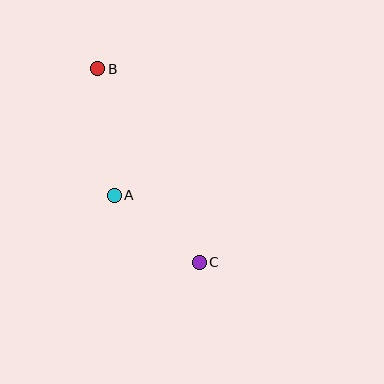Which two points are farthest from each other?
Points B and C are farthest from each other.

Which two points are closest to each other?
Points A and C are closest to each other.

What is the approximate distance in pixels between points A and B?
The distance between A and B is approximately 128 pixels.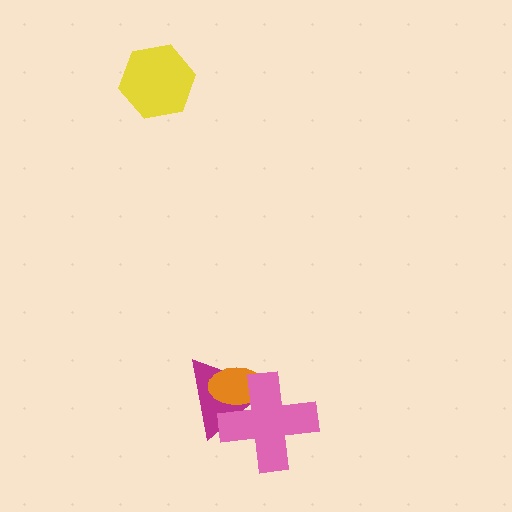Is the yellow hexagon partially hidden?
No, no other shape covers it.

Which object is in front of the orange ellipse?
The pink cross is in front of the orange ellipse.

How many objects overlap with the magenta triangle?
2 objects overlap with the magenta triangle.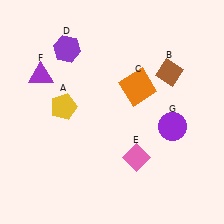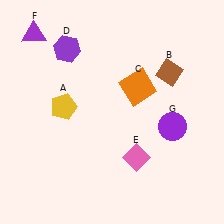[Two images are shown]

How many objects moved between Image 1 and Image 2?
1 object moved between the two images.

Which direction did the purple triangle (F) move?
The purple triangle (F) moved up.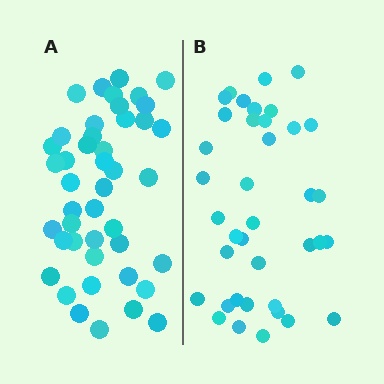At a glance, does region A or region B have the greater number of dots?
Region A (the left region) has more dots.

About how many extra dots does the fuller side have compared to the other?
Region A has about 6 more dots than region B.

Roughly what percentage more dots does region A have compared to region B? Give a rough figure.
About 15% more.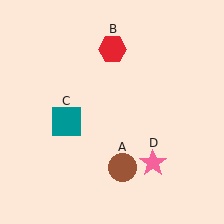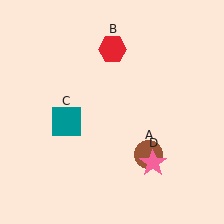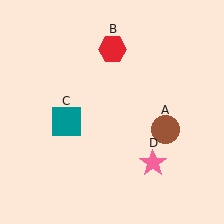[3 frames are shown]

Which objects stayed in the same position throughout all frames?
Red hexagon (object B) and teal square (object C) and pink star (object D) remained stationary.